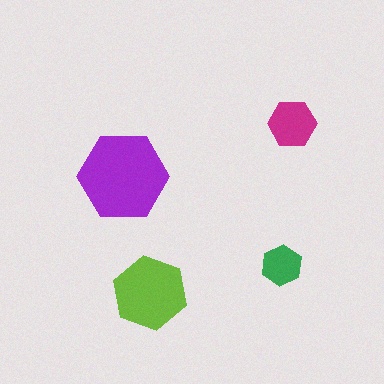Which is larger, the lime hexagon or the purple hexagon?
The purple one.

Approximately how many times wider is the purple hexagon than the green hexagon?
About 2 times wider.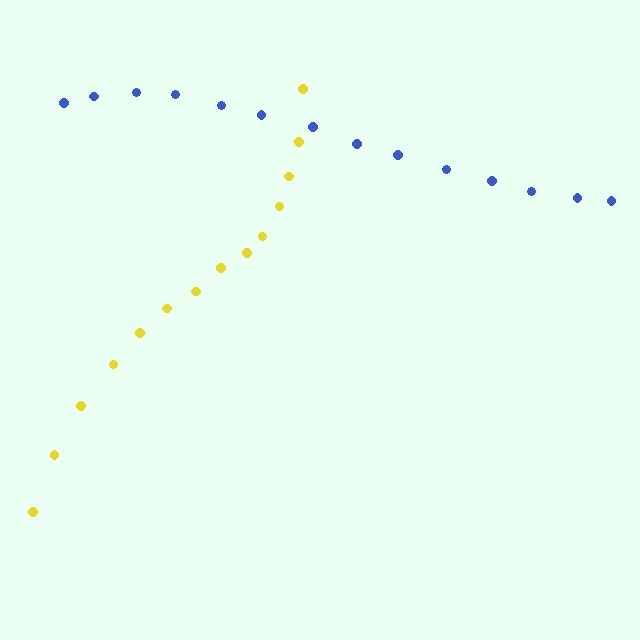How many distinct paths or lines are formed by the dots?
There are 2 distinct paths.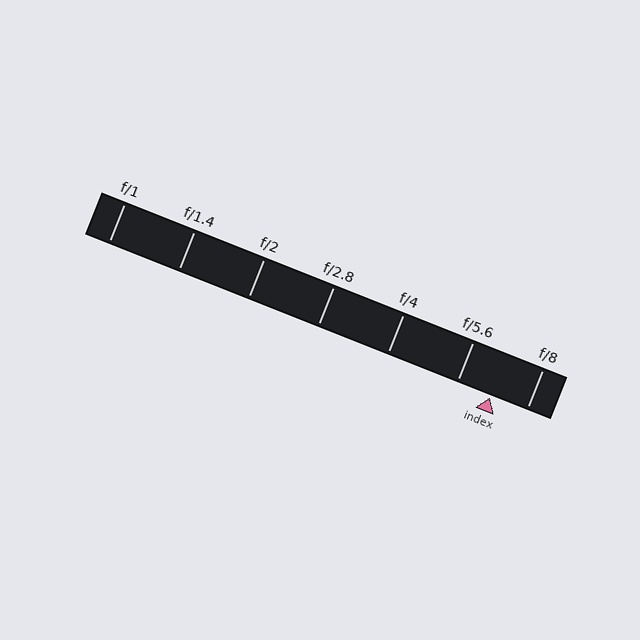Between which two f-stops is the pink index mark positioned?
The index mark is between f/5.6 and f/8.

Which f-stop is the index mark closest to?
The index mark is closest to f/5.6.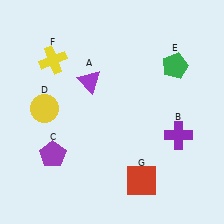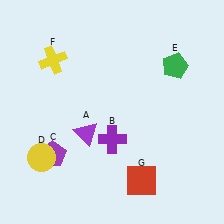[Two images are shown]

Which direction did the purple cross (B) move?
The purple cross (B) moved left.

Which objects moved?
The objects that moved are: the purple triangle (A), the purple cross (B), the yellow circle (D).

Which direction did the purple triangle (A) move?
The purple triangle (A) moved down.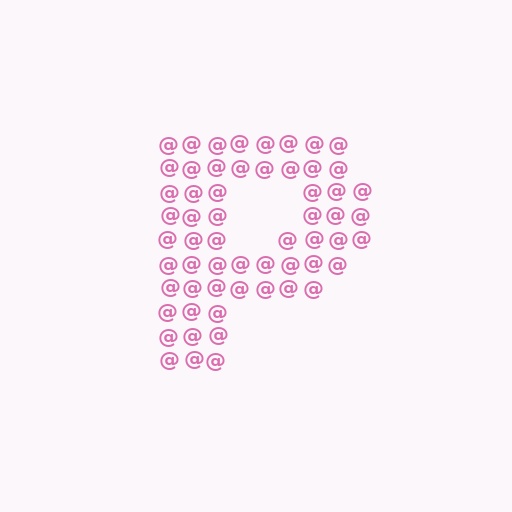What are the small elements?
The small elements are at signs.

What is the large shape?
The large shape is the letter P.